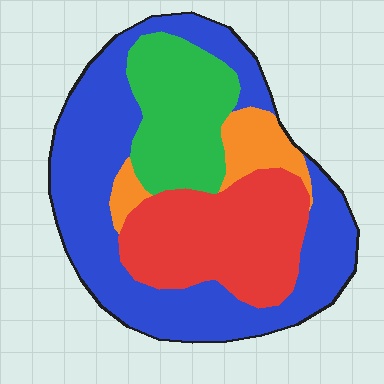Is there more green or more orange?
Green.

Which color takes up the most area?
Blue, at roughly 45%.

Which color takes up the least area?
Orange, at roughly 10%.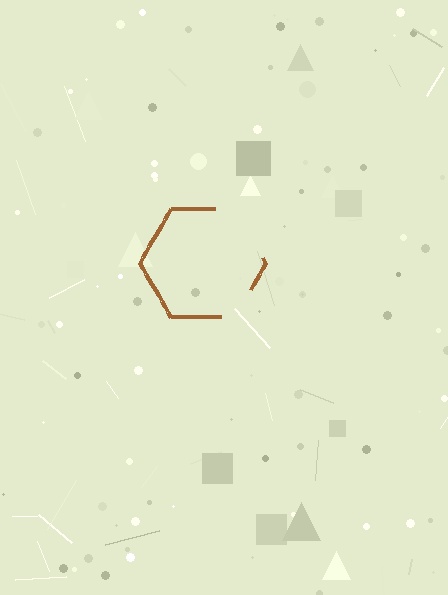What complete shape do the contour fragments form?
The contour fragments form a hexagon.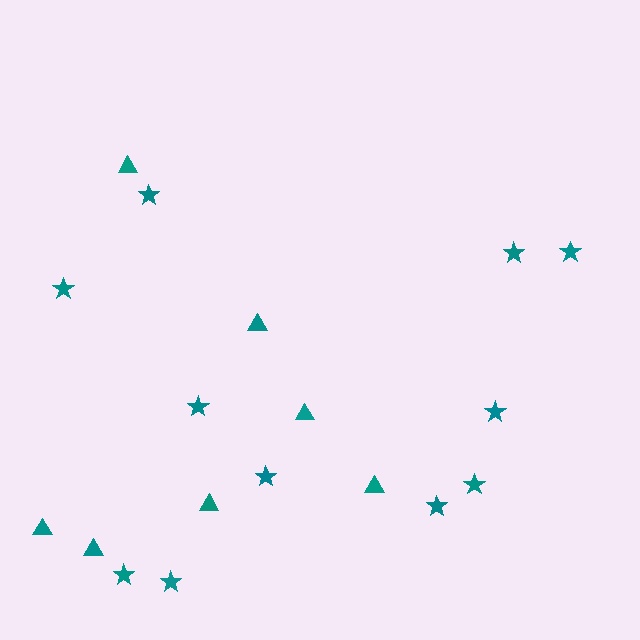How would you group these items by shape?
There are 2 groups: one group of stars (11) and one group of triangles (7).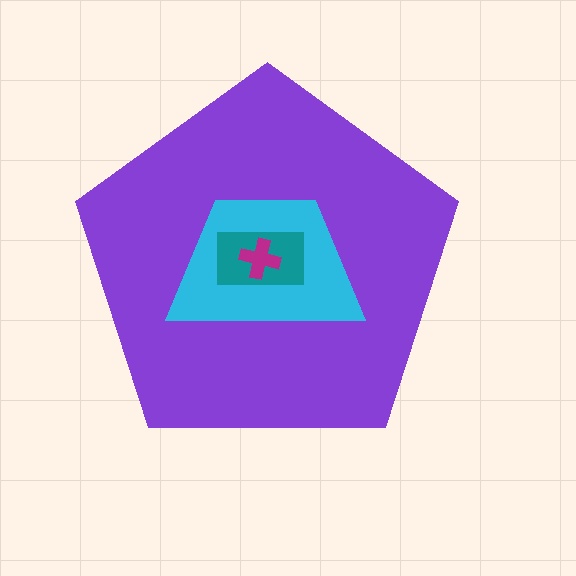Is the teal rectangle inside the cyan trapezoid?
Yes.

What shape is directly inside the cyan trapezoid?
The teal rectangle.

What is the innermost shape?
The magenta cross.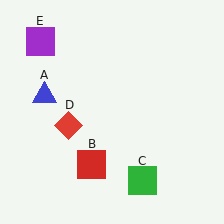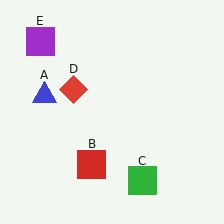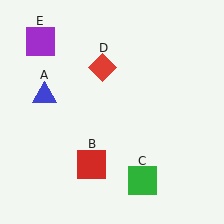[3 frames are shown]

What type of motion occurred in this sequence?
The red diamond (object D) rotated clockwise around the center of the scene.